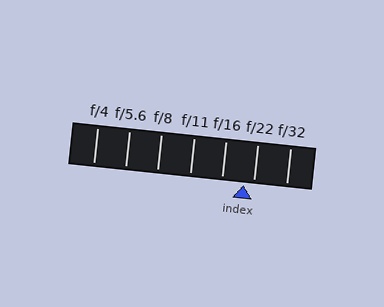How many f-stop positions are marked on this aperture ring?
There are 7 f-stop positions marked.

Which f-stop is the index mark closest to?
The index mark is closest to f/22.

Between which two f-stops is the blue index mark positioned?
The index mark is between f/16 and f/22.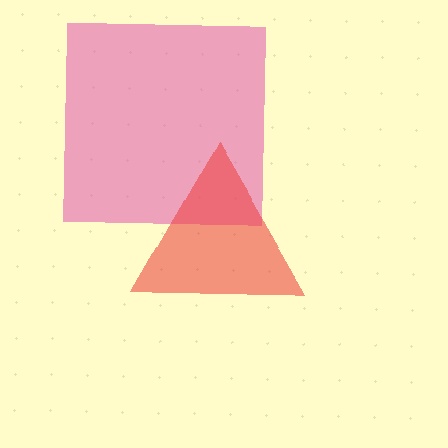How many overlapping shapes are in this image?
There are 2 overlapping shapes in the image.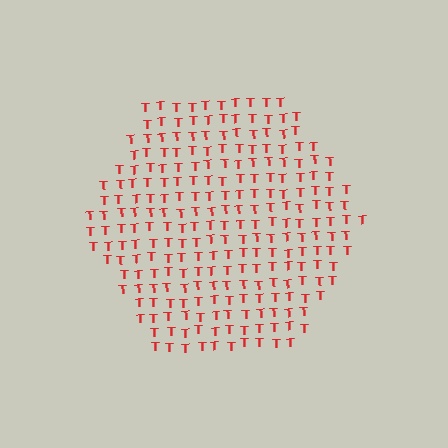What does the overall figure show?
The overall figure shows a hexagon.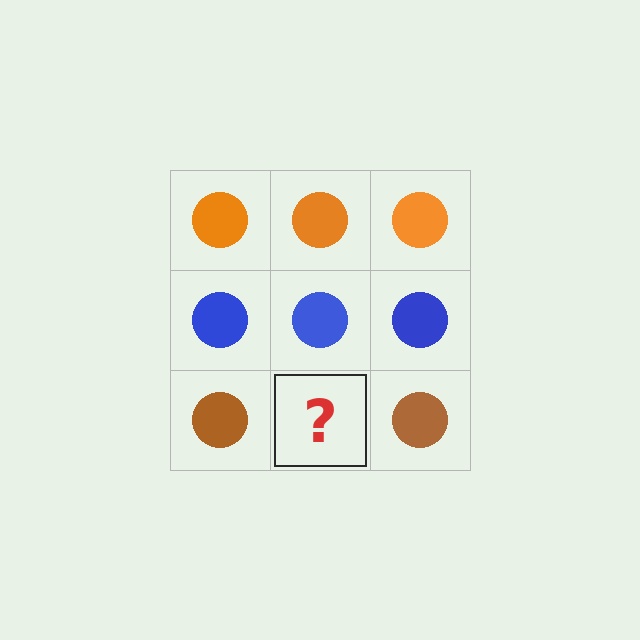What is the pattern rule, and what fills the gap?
The rule is that each row has a consistent color. The gap should be filled with a brown circle.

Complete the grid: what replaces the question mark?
The question mark should be replaced with a brown circle.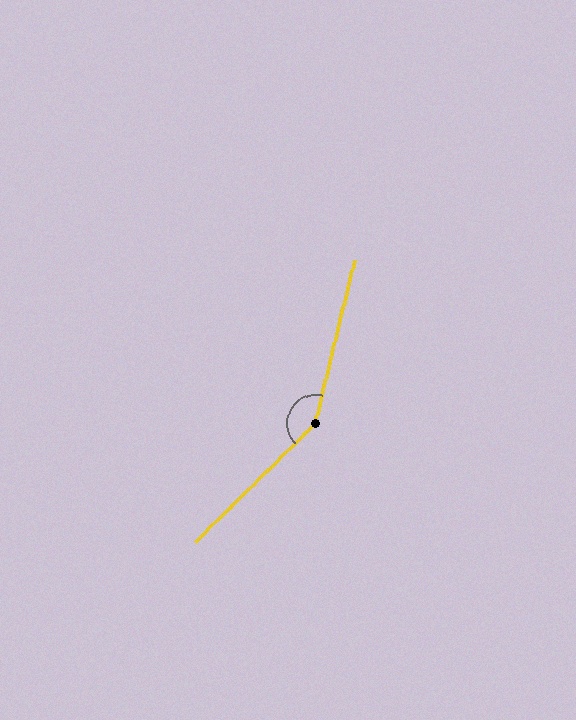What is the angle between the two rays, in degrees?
Approximately 148 degrees.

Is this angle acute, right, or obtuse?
It is obtuse.